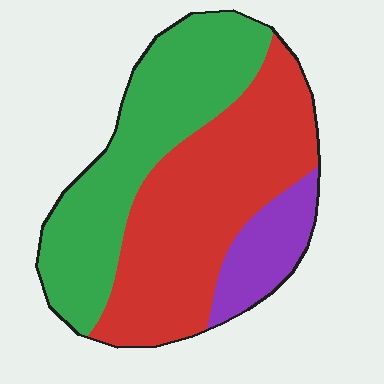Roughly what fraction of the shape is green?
Green covers about 40% of the shape.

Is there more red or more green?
Red.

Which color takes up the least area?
Purple, at roughly 15%.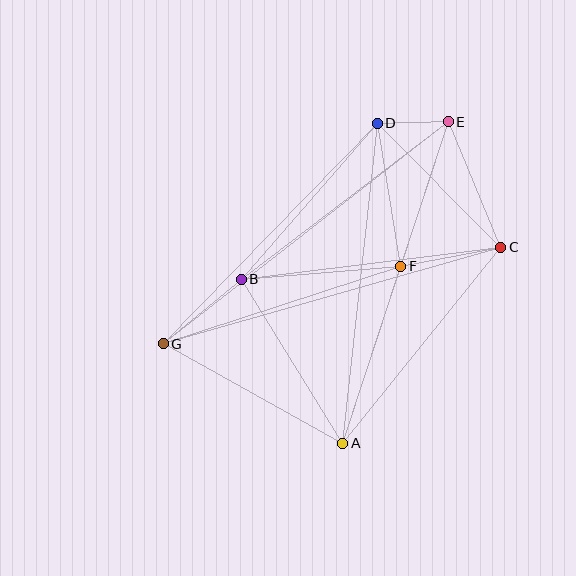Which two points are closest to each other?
Points D and E are closest to each other.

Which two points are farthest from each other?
Points E and G are farthest from each other.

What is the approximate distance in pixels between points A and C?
The distance between A and C is approximately 252 pixels.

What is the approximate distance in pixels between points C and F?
The distance between C and F is approximately 102 pixels.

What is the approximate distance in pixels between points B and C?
The distance between B and C is approximately 262 pixels.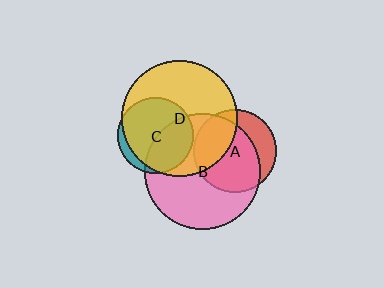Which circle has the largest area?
Circle B (pink).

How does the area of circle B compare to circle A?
Approximately 2.0 times.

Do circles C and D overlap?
Yes.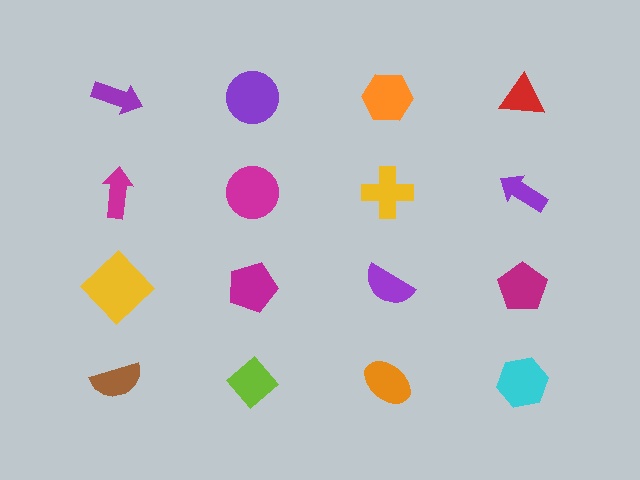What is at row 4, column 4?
A cyan hexagon.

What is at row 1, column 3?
An orange hexagon.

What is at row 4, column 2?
A lime diamond.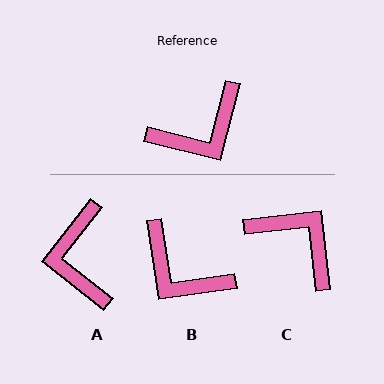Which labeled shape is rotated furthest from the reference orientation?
A, about 114 degrees away.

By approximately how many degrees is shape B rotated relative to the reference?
Approximately 67 degrees clockwise.